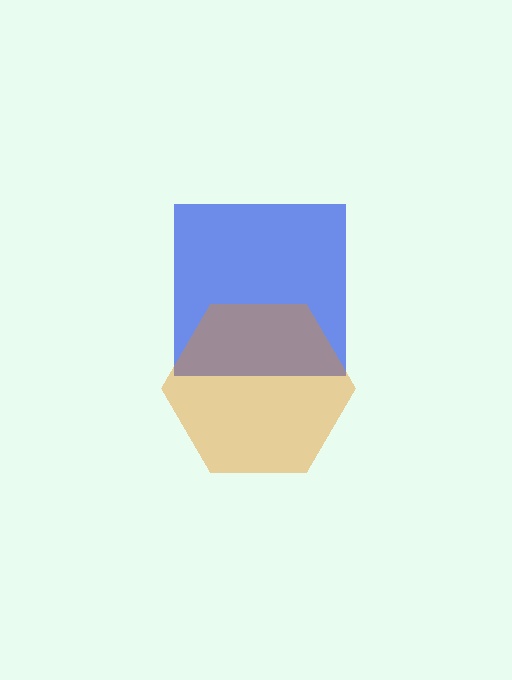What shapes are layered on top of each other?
The layered shapes are: a blue square, an orange hexagon.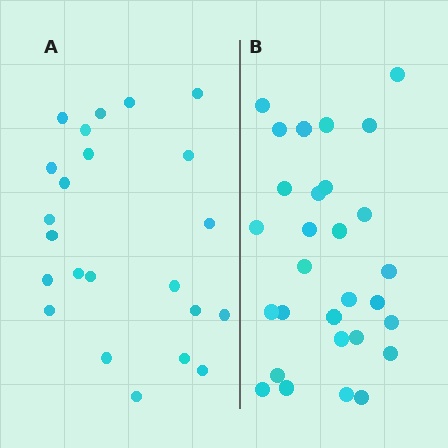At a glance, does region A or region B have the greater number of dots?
Region B (the right region) has more dots.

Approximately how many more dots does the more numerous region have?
Region B has about 6 more dots than region A.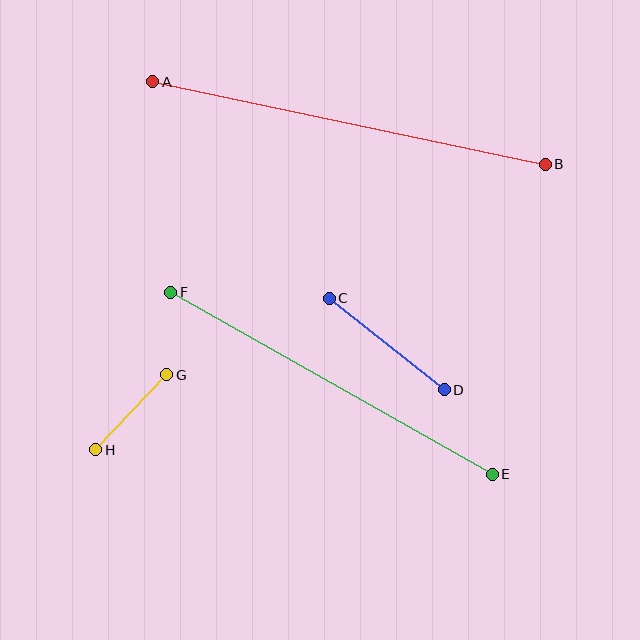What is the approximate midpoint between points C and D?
The midpoint is at approximately (387, 344) pixels.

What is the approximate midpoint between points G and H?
The midpoint is at approximately (131, 412) pixels.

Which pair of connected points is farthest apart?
Points A and B are farthest apart.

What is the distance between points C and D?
The distance is approximately 147 pixels.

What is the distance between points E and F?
The distance is approximately 370 pixels.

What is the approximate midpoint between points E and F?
The midpoint is at approximately (331, 383) pixels.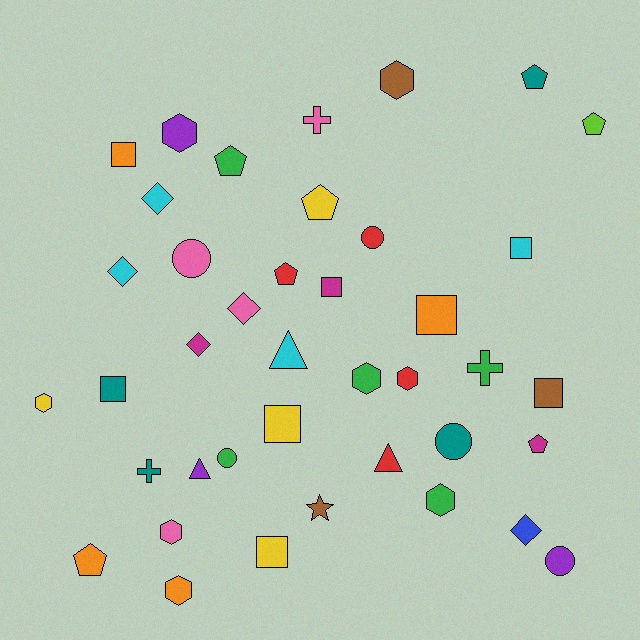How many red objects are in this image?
There are 4 red objects.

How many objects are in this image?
There are 40 objects.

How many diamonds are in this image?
There are 5 diamonds.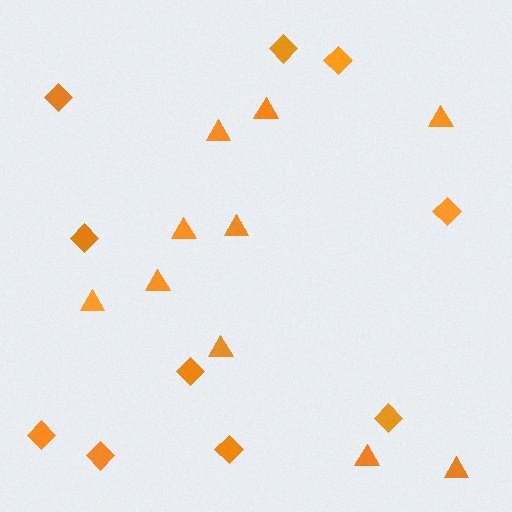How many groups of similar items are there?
There are 2 groups: one group of diamonds (10) and one group of triangles (10).